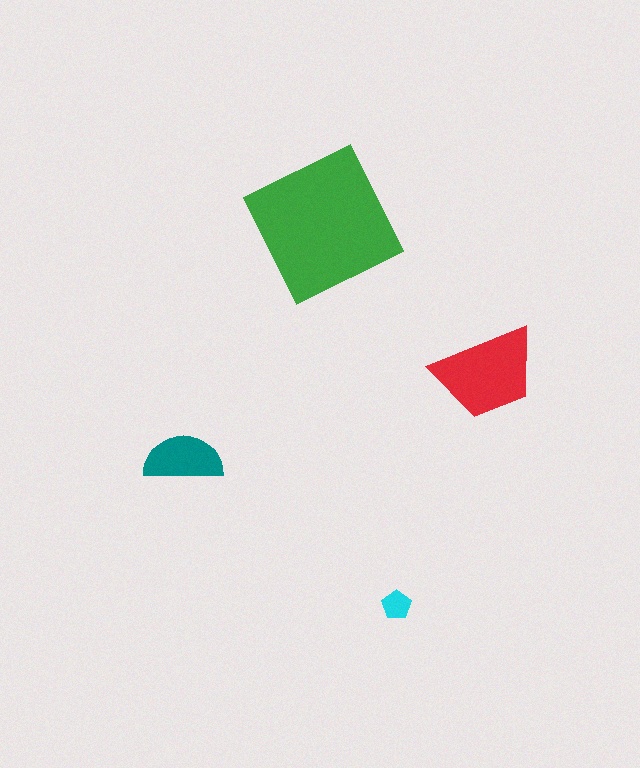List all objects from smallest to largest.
The cyan pentagon, the teal semicircle, the red trapezoid, the green square.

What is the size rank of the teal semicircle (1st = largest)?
3rd.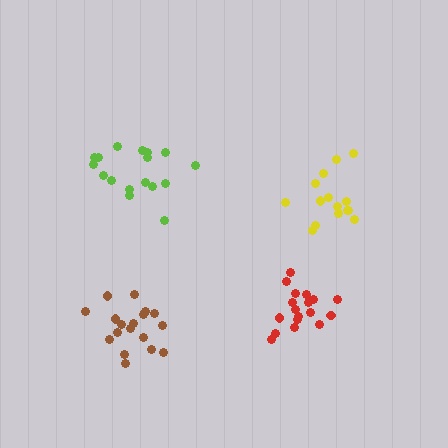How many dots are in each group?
Group 1: 15 dots, Group 2: 18 dots, Group 3: 17 dots, Group 4: 18 dots (68 total).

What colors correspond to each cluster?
The clusters are colored: yellow, brown, lime, red.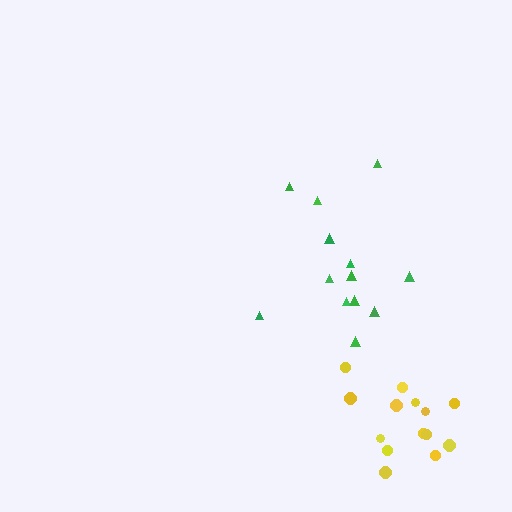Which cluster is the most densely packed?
Yellow.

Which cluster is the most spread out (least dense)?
Green.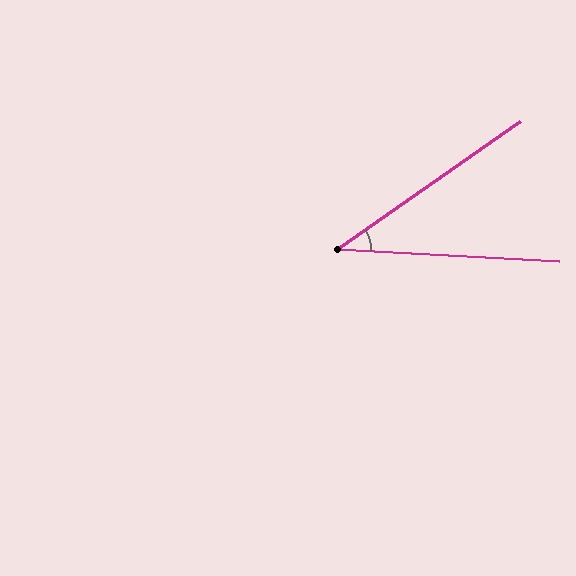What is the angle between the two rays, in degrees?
Approximately 38 degrees.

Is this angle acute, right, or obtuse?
It is acute.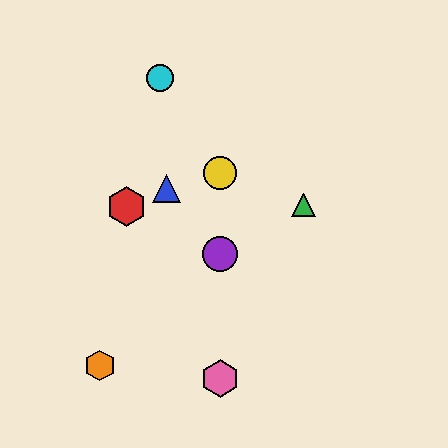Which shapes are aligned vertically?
The yellow circle, the purple circle, the pink hexagon are aligned vertically.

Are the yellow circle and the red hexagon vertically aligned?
No, the yellow circle is at x≈220 and the red hexagon is at x≈126.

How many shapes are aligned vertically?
3 shapes (the yellow circle, the purple circle, the pink hexagon) are aligned vertically.